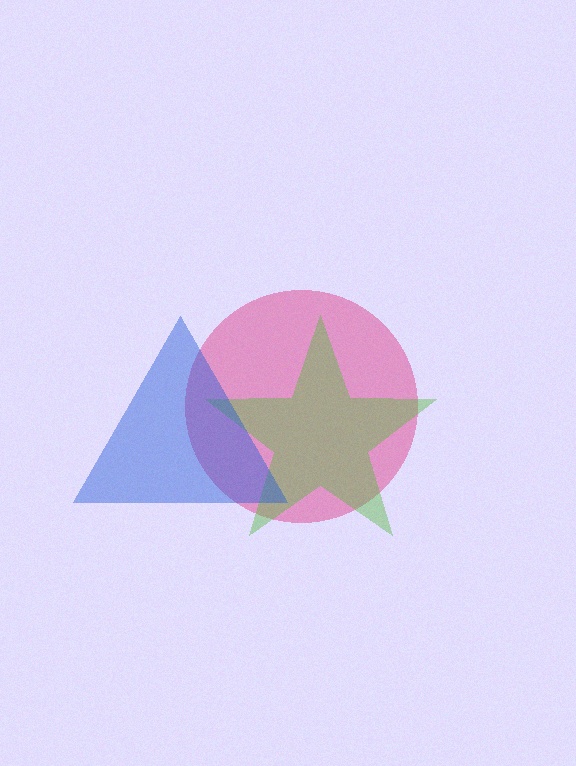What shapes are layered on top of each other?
The layered shapes are: a pink circle, a lime star, a blue triangle.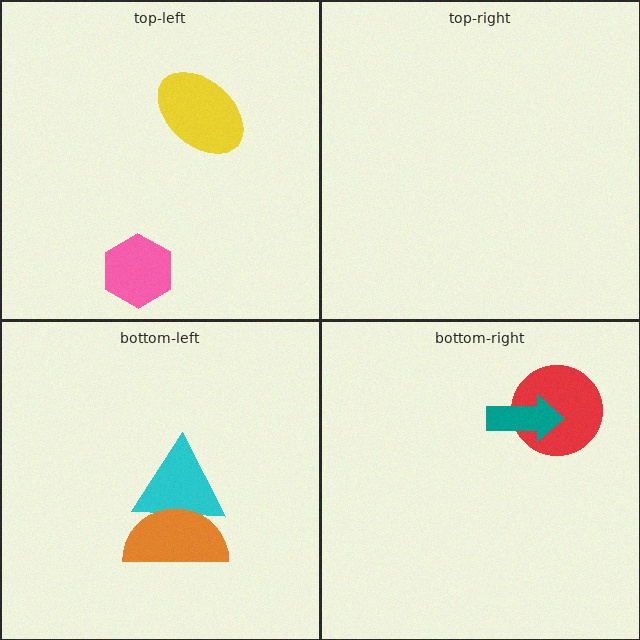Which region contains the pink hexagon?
The top-left region.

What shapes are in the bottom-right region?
The red circle, the teal arrow.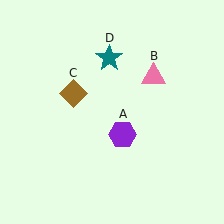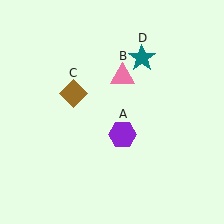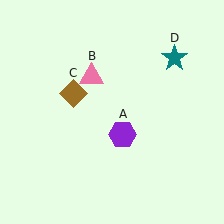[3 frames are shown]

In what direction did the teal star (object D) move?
The teal star (object D) moved right.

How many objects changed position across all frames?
2 objects changed position: pink triangle (object B), teal star (object D).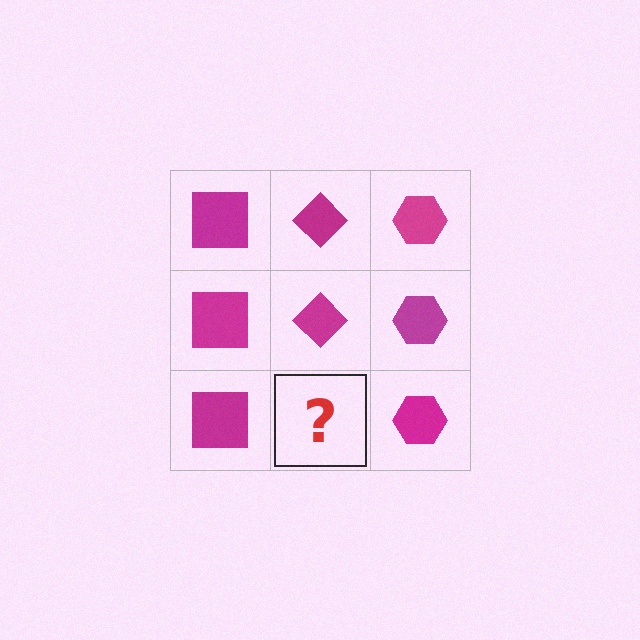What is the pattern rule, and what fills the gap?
The rule is that each column has a consistent shape. The gap should be filled with a magenta diamond.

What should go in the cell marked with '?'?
The missing cell should contain a magenta diamond.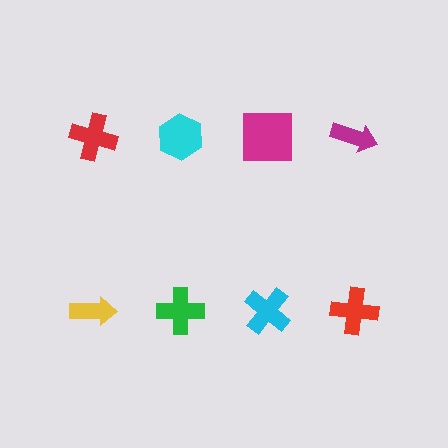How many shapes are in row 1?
4 shapes.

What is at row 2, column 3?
A cyan cross.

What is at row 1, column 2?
A cyan hexagon.